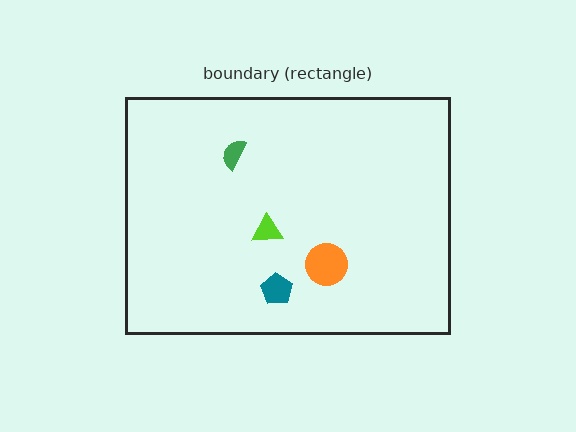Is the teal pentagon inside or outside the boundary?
Inside.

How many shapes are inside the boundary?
4 inside, 0 outside.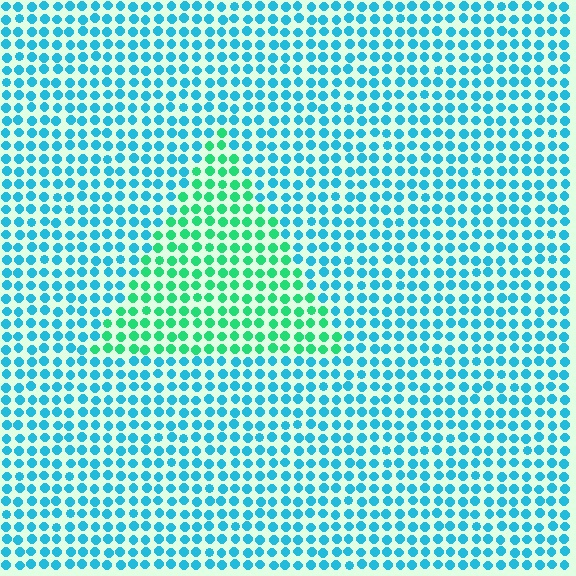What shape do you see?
I see a triangle.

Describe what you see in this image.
The image is filled with small cyan elements in a uniform arrangement. A triangle-shaped region is visible where the elements are tinted to a slightly different hue, forming a subtle color boundary.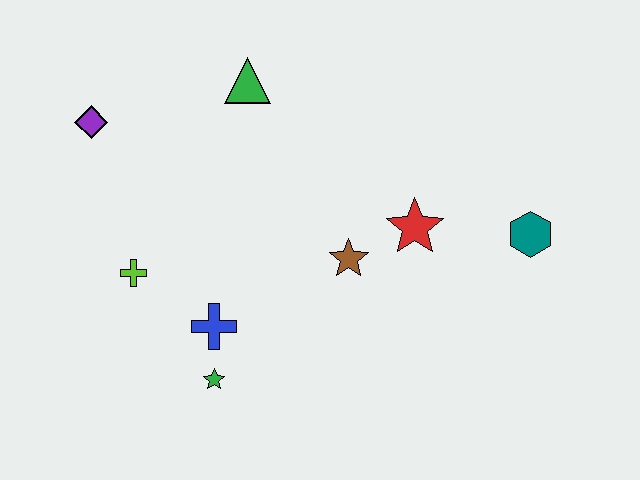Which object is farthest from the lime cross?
The teal hexagon is farthest from the lime cross.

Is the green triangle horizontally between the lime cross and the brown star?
Yes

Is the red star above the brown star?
Yes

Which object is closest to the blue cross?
The green star is closest to the blue cross.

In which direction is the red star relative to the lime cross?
The red star is to the right of the lime cross.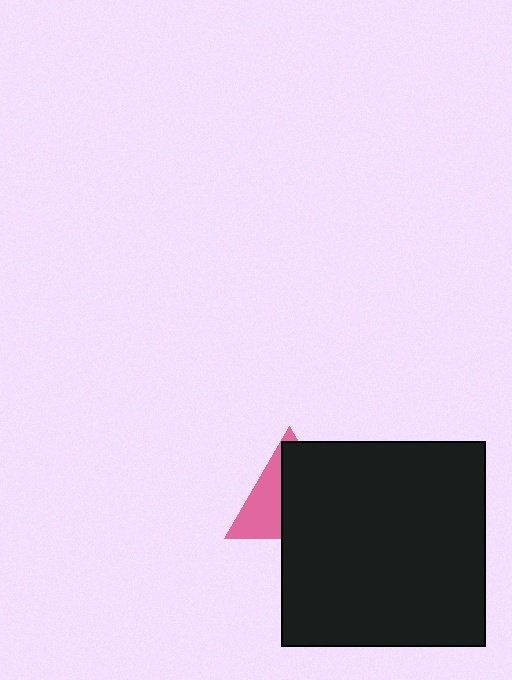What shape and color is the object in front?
The object in front is a black square.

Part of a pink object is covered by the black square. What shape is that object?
It is a triangle.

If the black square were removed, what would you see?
You would see the complete pink triangle.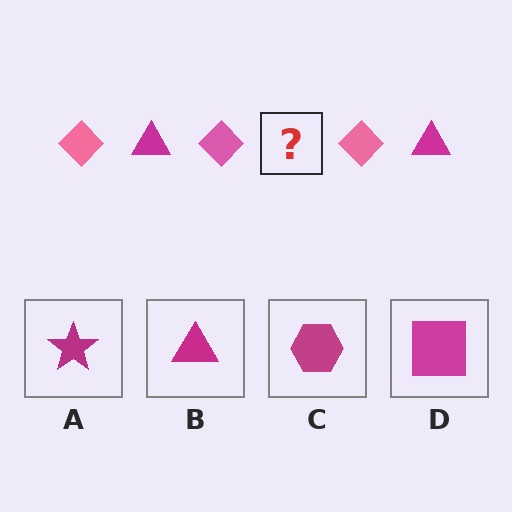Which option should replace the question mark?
Option B.